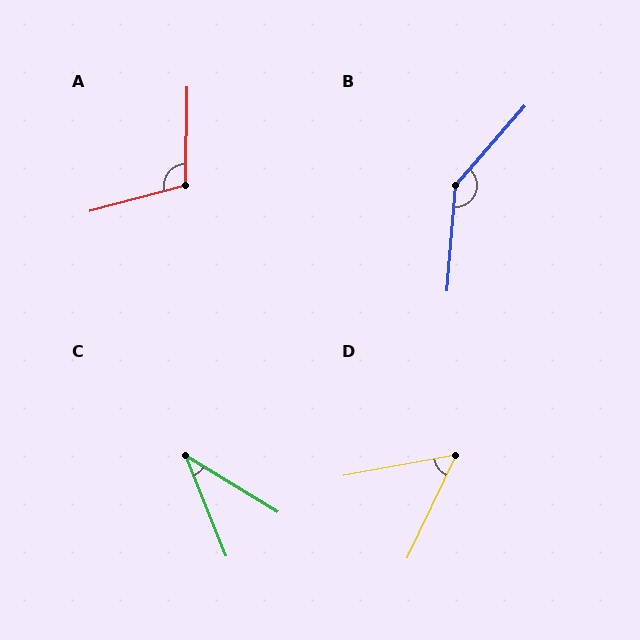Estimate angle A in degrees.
Approximately 106 degrees.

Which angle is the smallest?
C, at approximately 37 degrees.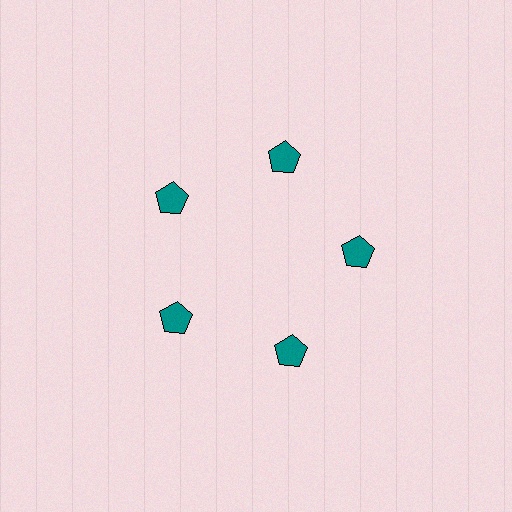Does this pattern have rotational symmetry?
Yes, this pattern has 5-fold rotational symmetry. It looks the same after rotating 72 degrees around the center.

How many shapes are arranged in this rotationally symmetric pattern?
There are 5 shapes, arranged in 5 groups of 1.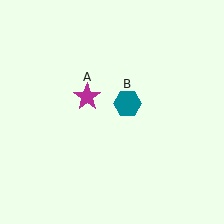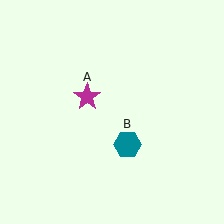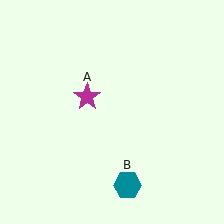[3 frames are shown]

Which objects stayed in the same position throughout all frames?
Magenta star (object A) remained stationary.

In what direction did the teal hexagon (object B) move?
The teal hexagon (object B) moved down.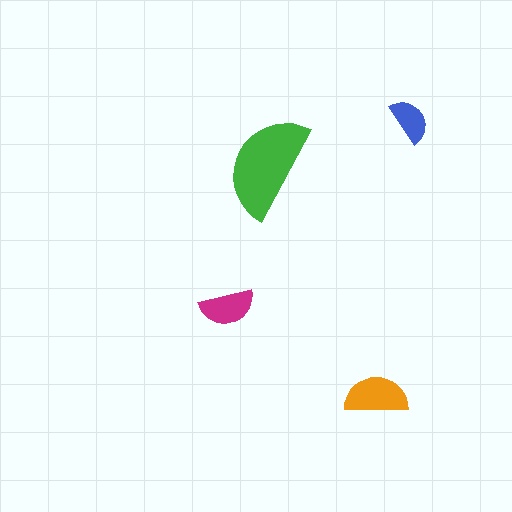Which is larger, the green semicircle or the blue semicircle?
The green one.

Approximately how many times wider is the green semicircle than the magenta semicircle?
About 2 times wider.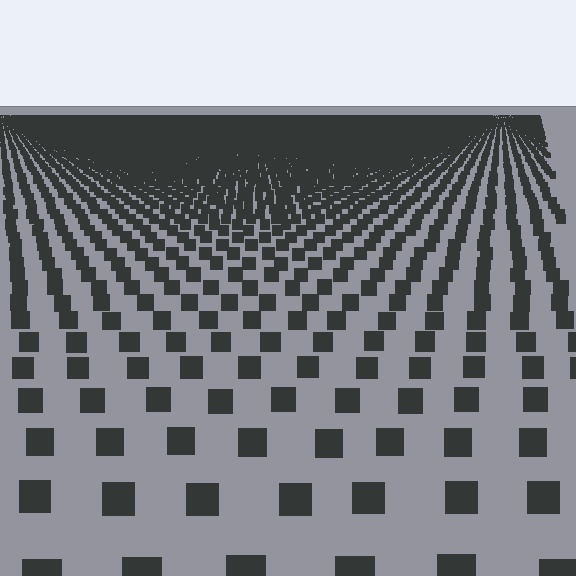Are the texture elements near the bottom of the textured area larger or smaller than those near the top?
Larger. Near the bottom, elements are closer to the viewer and appear at a bigger on-screen size.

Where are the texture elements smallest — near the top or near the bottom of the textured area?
Near the top.